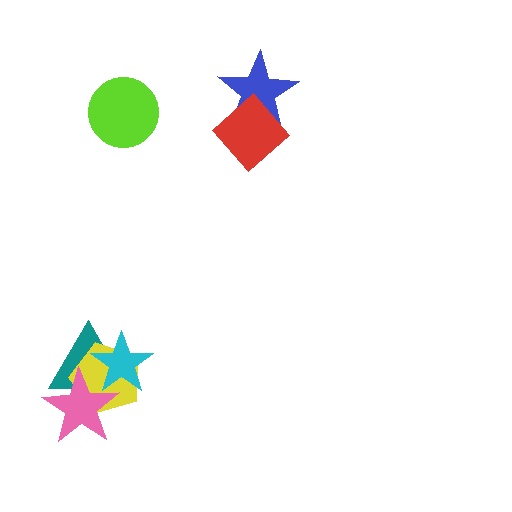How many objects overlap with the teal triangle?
3 objects overlap with the teal triangle.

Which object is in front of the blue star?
The red diamond is in front of the blue star.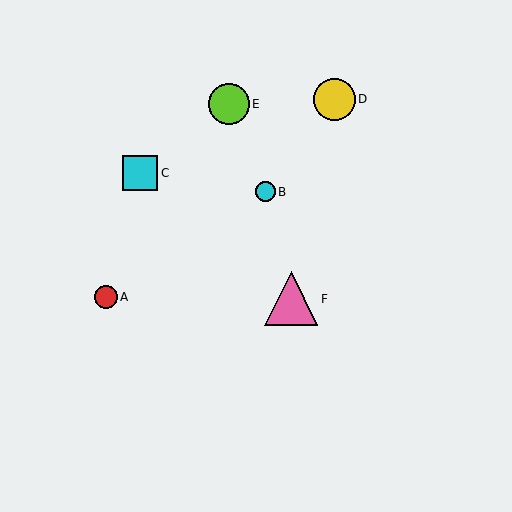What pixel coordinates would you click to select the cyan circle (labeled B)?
Click at (265, 192) to select the cyan circle B.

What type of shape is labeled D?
Shape D is a yellow circle.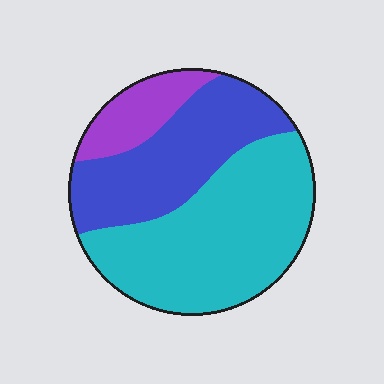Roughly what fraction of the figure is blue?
Blue takes up between a quarter and a half of the figure.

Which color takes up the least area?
Purple, at roughly 15%.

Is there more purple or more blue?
Blue.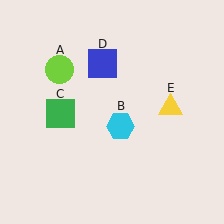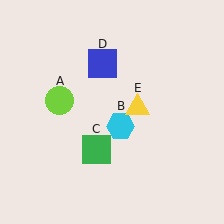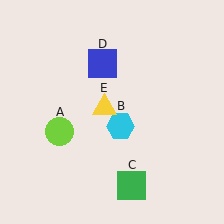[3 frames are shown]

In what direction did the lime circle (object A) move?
The lime circle (object A) moved down.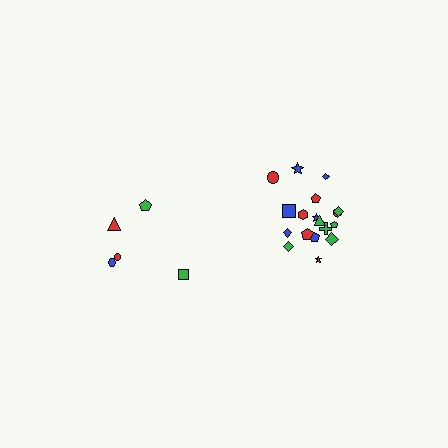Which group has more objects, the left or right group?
The right group.